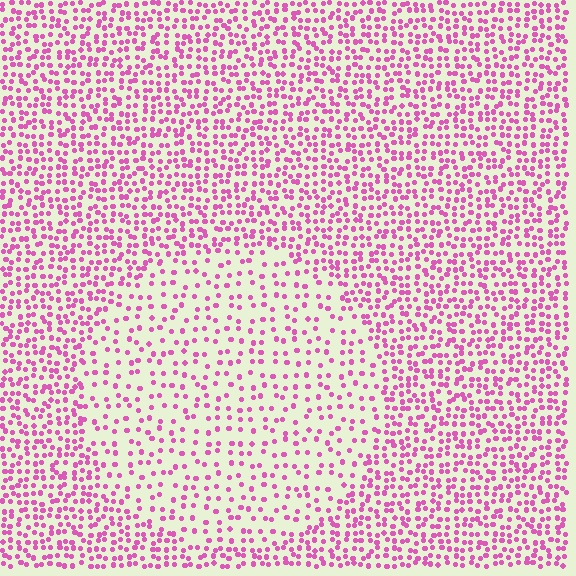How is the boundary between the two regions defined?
The boundary is defined by a change in element density (approximately 2.1x ratio). All elements are the same color, size, and shape.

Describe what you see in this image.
The image contains small pink elements arranged at two different densities. A circle-shaped region is visible where the elements are less densely packed than the surrounding area.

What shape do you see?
I see a circle.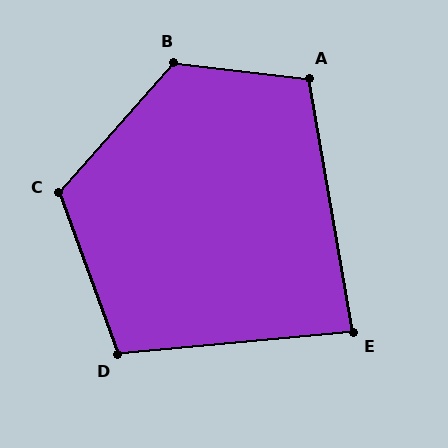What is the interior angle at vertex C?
Approximately 118 degrees (obtuse).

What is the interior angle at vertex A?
Approximately 106 degrees (obtuse).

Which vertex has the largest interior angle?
B, at approximately 125 degrees.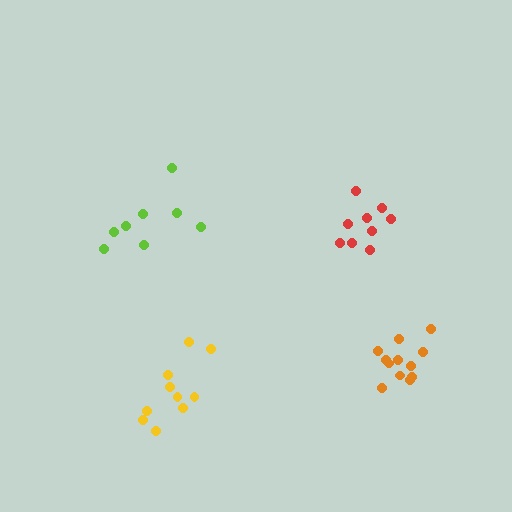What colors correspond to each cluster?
The clusters are colored: yellow, lime, orange, red.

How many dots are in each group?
Group 1: 10 dots, Group 2: 8 dots, Group 3: 12 dots, Group 4: 9 dots (39 total).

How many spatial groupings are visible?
There are 4 spatial groupings.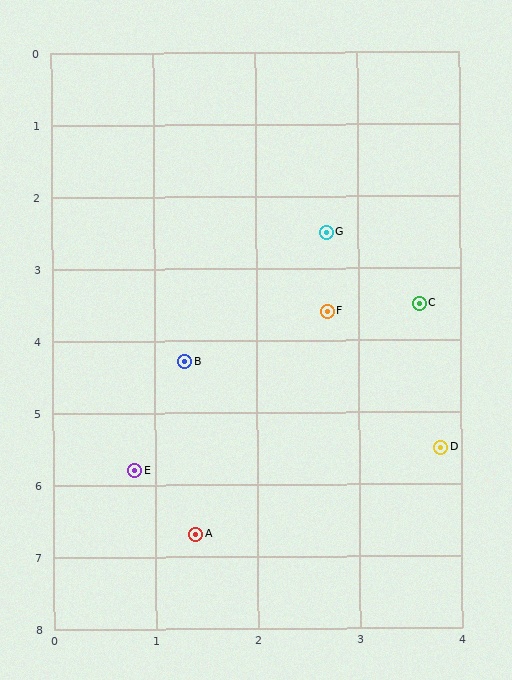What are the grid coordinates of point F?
Point F is at approximately (2.7, 3.6).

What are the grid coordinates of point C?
Point C is at approximately (3.6, 3.5).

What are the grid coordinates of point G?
Point G is at approximately (2.7, 2.5).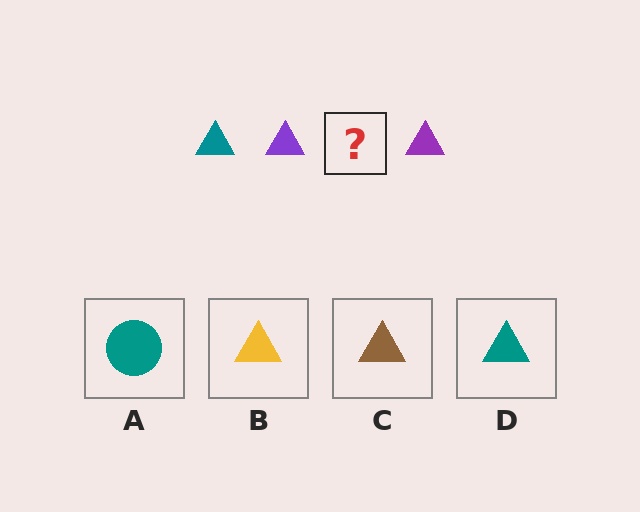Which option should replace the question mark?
Option D.